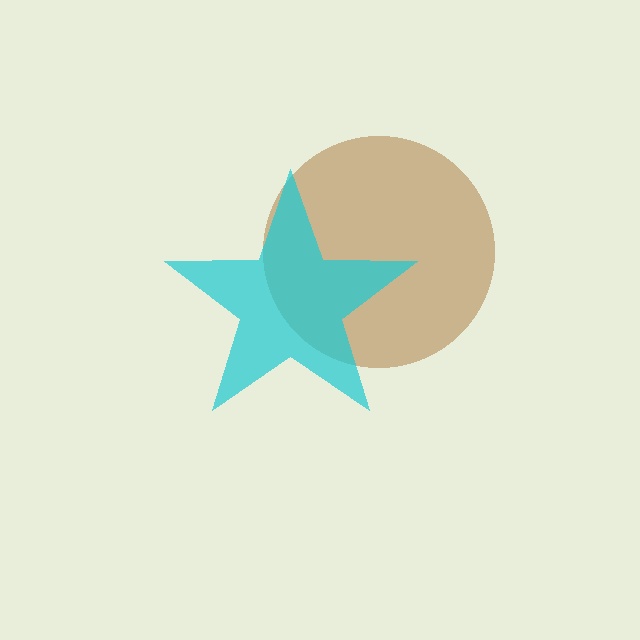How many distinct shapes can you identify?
There are 2 distinct shapes: a brown circle, a cyan star.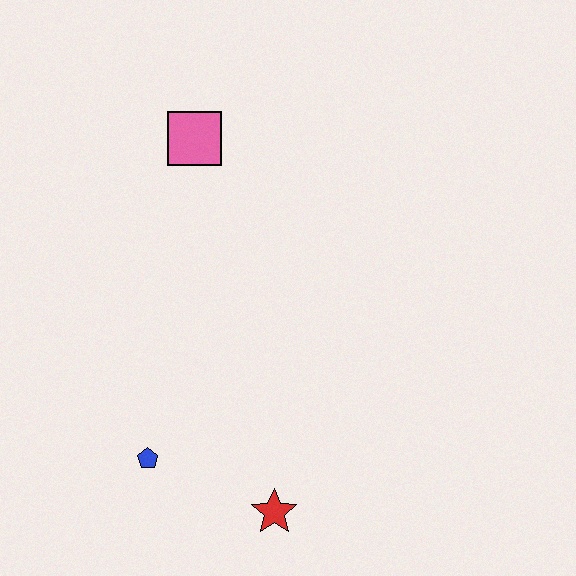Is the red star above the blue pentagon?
No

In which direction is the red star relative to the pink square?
The red star is below the pink square.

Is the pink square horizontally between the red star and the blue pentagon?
Yes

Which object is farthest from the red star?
The pink square is farthest from the red star.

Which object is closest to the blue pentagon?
The red star is closest to the blue pentagon.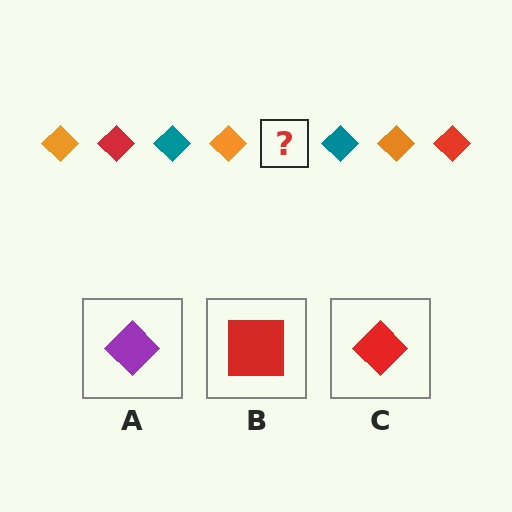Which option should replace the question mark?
Option C.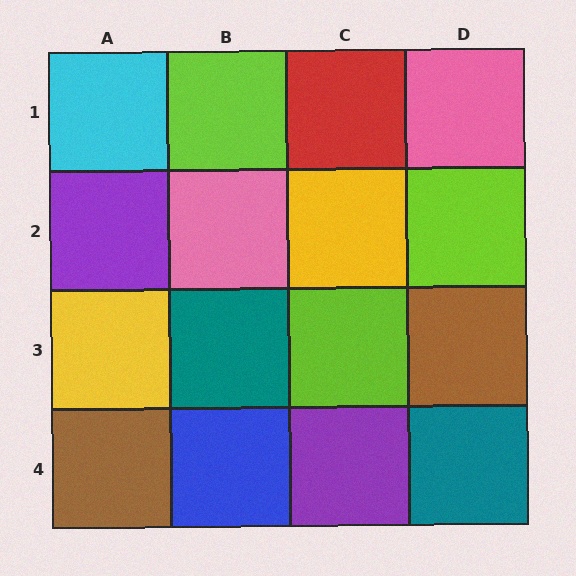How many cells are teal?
2 cells are teal.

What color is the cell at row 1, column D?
Pink.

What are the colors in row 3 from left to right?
Yellow, teal, lime, brown.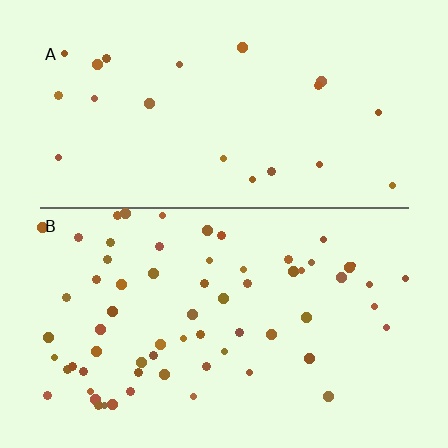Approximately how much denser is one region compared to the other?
Approximately 3.1× — region B over region A.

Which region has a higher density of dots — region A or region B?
B (the bottom).